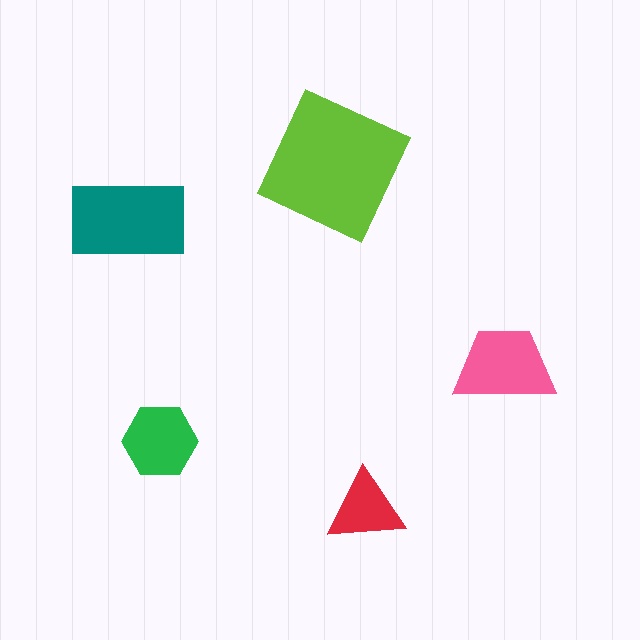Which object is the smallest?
The red triangle.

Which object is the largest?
The lime square.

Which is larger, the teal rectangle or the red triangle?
The teal rectangle.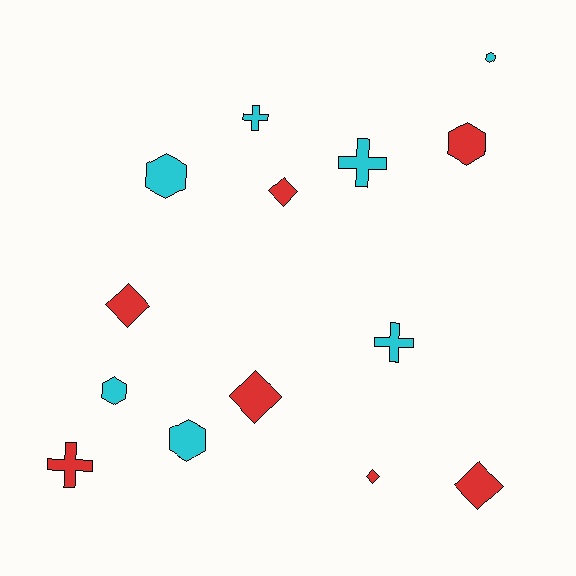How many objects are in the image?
There are 14 objects.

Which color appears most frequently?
Cyan, with 7 objects.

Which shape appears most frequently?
Diamond, with 5 objects.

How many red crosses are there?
There is 1 red cross.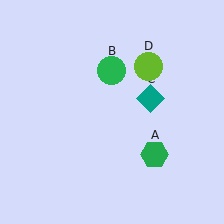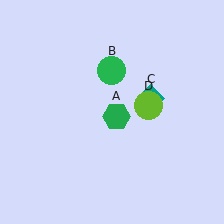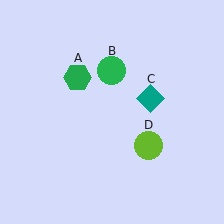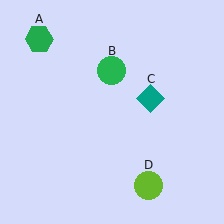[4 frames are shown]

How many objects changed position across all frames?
2 objects changed position: green hexagon (object A), lime circle (object D).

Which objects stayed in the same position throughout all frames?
Green circle (object B) and teal diamond (object C) remained stationary.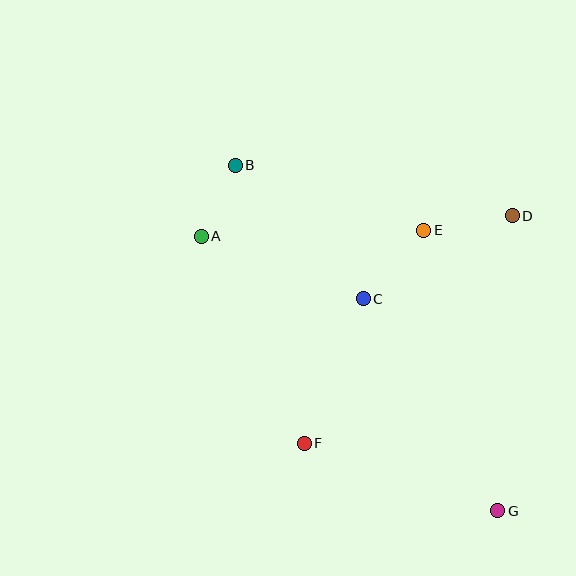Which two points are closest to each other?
Points A and B are closest to each other.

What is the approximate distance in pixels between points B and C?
The distance between B and C is approximately 185 pixels.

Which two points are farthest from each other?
Points B and G are farthest from each other.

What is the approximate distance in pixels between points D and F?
The distance between D and F is approximately 308 pixels.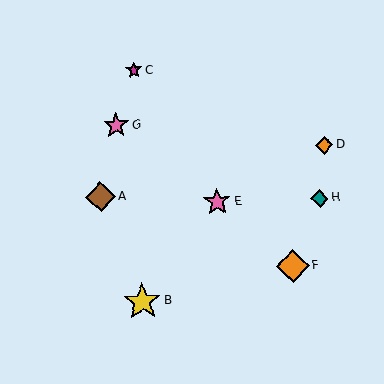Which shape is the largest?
The yellow star (labeled B) is the largest.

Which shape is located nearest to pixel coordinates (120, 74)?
The magenta star (labeled C) at (134, 70) is nearest to that location.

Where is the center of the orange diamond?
The center of the orange diamond is at (293, 266).